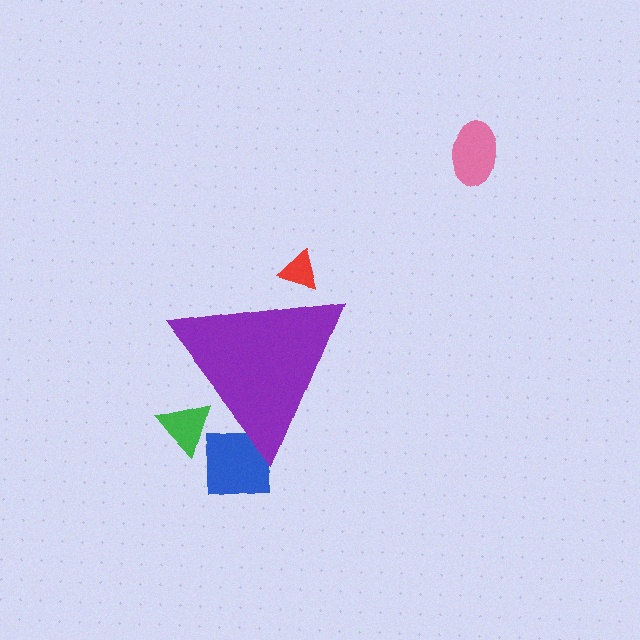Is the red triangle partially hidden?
Yes, the red triangle is partially hidden behind the purple triangle.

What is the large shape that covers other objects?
A purple triangle.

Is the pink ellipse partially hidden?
No, the pink ellipse is fully visible.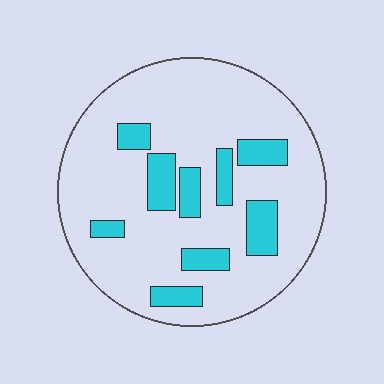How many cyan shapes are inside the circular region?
9.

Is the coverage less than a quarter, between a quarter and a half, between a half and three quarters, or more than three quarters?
Less than a quarter.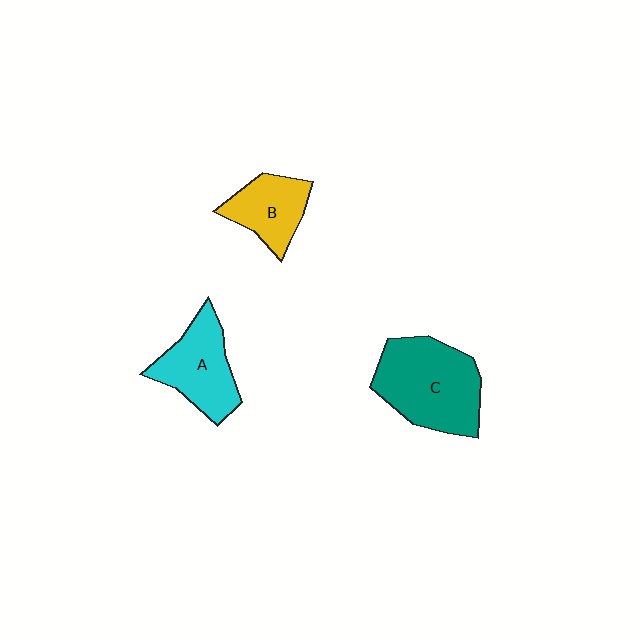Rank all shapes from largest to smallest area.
From largest to smallest: C (teal), A (cyan), B (yellow).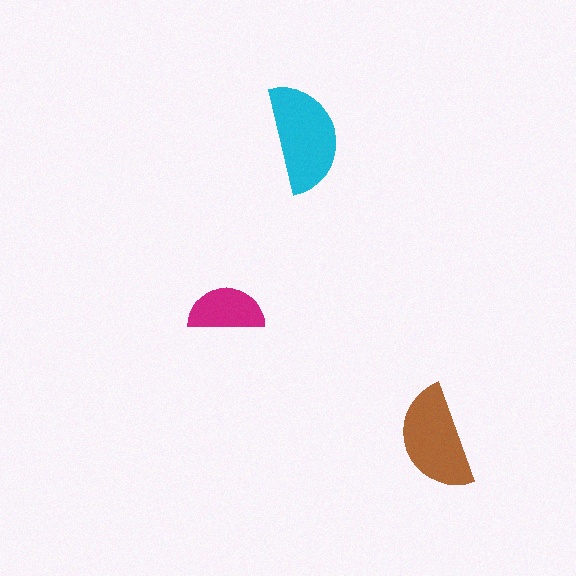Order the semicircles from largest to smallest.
the cyan one, the brown one, the magenta one.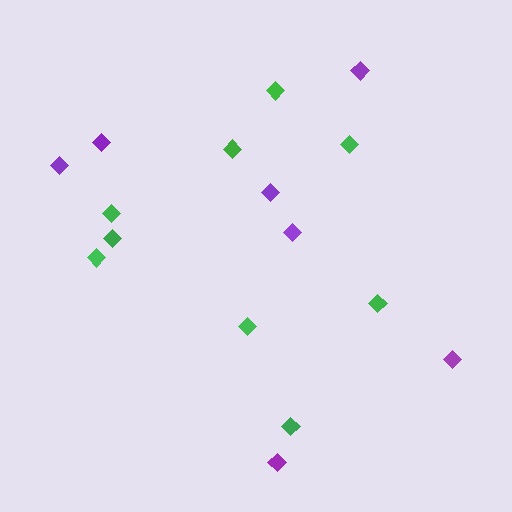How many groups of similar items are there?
There are 2 groups: one group of green diamonds (9) and one group of purple diamonds (7).